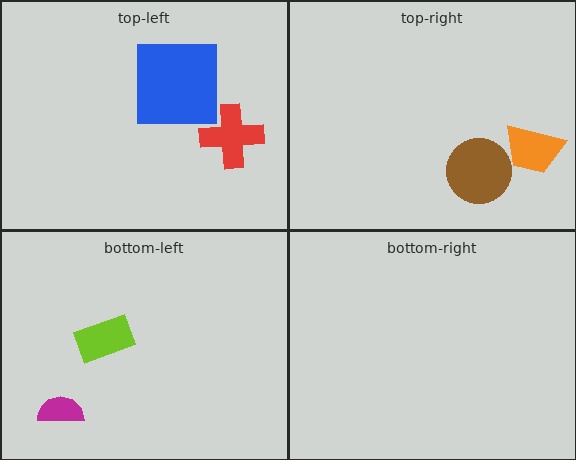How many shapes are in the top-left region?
2.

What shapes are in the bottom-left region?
The magenta semicircle, the lime rectangle.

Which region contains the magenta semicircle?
The bottom-left region.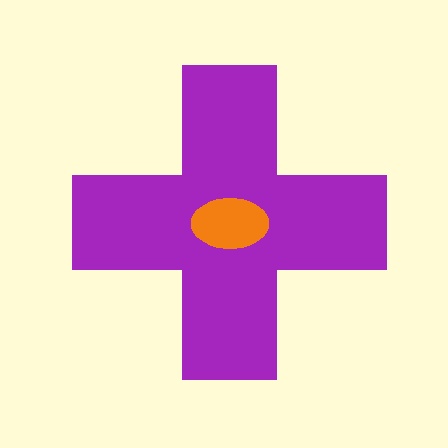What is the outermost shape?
The purple cross.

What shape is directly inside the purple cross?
The orange ellipse.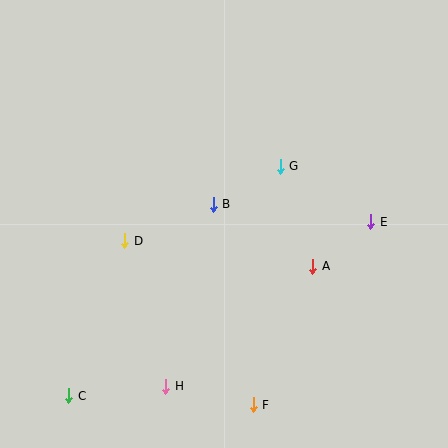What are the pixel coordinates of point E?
Point E is at (371, 222).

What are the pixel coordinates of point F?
Point F is at (253, 405).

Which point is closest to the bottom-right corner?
Point F is closest to the bottom-right corner.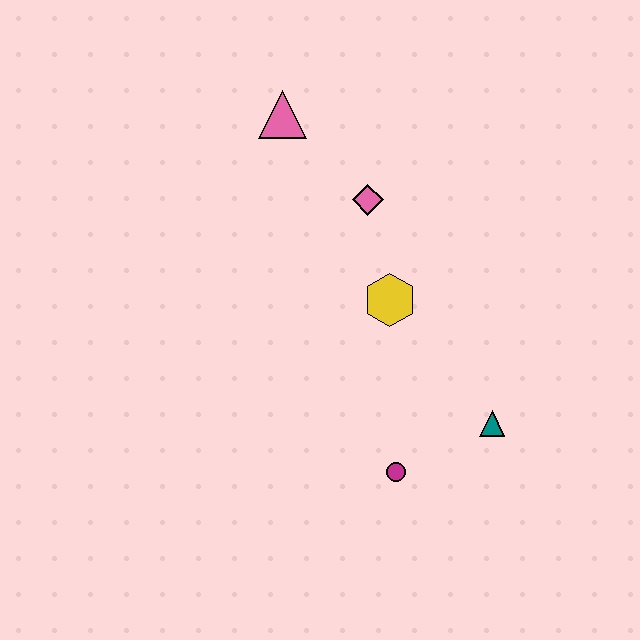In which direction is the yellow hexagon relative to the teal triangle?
The yellow hexagon is above the teal triangle.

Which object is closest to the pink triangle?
The pink diamond is closest to the pink triangle.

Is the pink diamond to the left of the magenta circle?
Yes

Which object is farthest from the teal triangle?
The pink triangle is farthest from the teal triangle.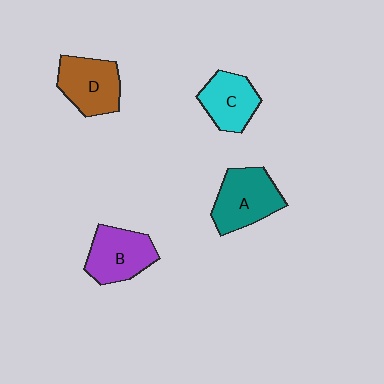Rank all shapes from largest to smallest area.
From largest to smallest: A (teal), B (purple), D (brown), C (cyan).